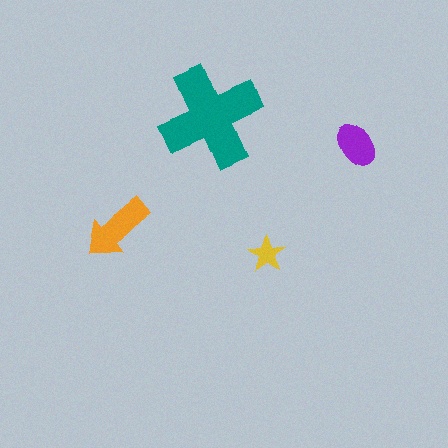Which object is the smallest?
The yellow star.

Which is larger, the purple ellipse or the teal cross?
The teal cross.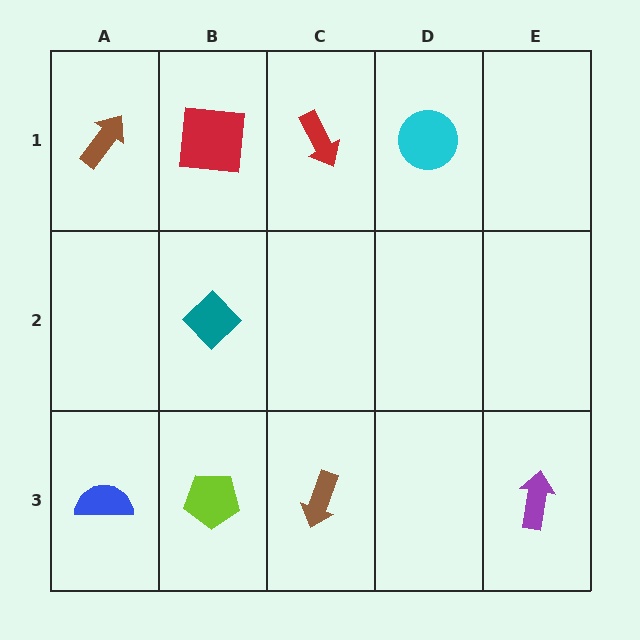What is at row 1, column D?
A cyan circle.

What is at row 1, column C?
A red arrow.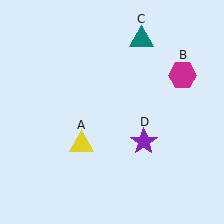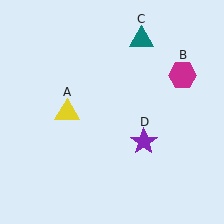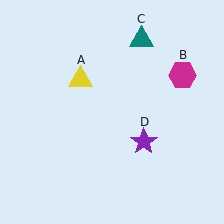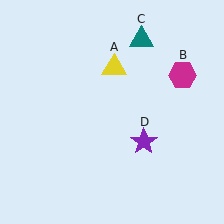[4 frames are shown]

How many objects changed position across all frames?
1 object changed position: yellow triangle (object A).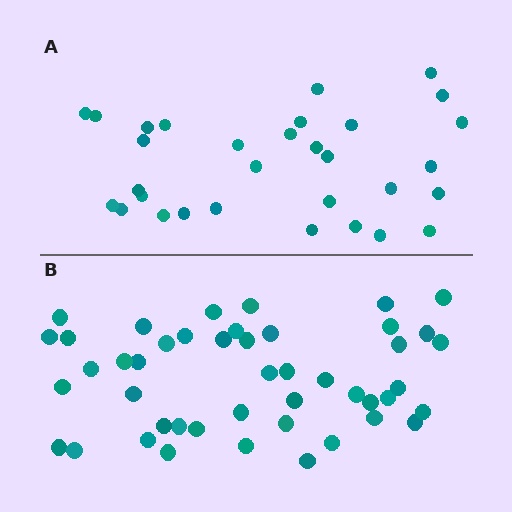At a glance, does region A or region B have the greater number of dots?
Region B (the bottom region) has more dots.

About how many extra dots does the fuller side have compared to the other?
Region B has approximately 15 more dots than region A.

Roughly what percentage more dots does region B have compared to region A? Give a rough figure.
About 50% more.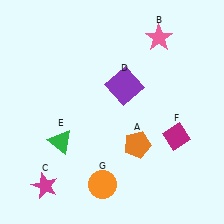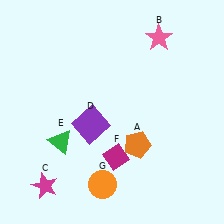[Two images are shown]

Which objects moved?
The objects that moved are: the purple square (D), the magenta diamond (F).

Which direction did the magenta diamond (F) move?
The magenta diamond (F) moved left.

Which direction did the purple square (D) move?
The purple square (D) moved down.